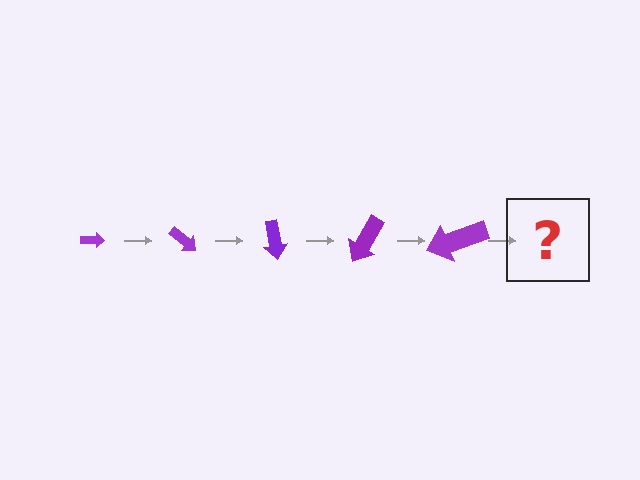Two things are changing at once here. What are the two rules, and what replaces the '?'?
The two rules are that the arrow grows larger each step and it rotates 40 degrees each step. The '?' should be an arrow, larger than the previous one and rotated 200 degrees from the start.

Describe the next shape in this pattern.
It should be an arrow, larger than the previous one and rotated 200 degrees from the start.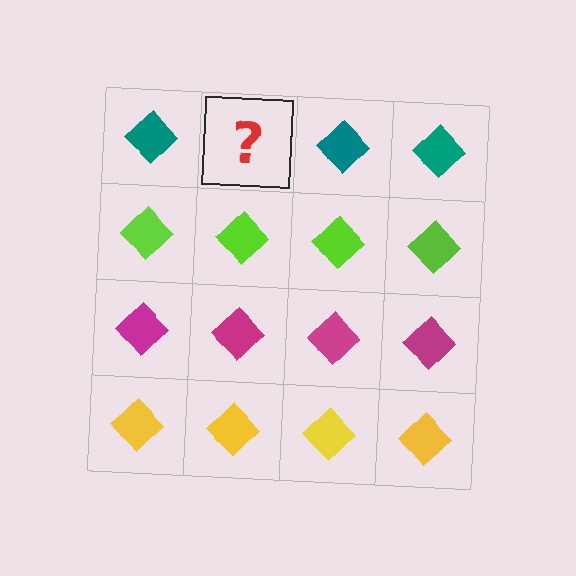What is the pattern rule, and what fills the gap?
The rule is that each row has a consistent color. The gap should be filled with a teal diamond.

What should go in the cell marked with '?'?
The missing cell should contain a teal diamond.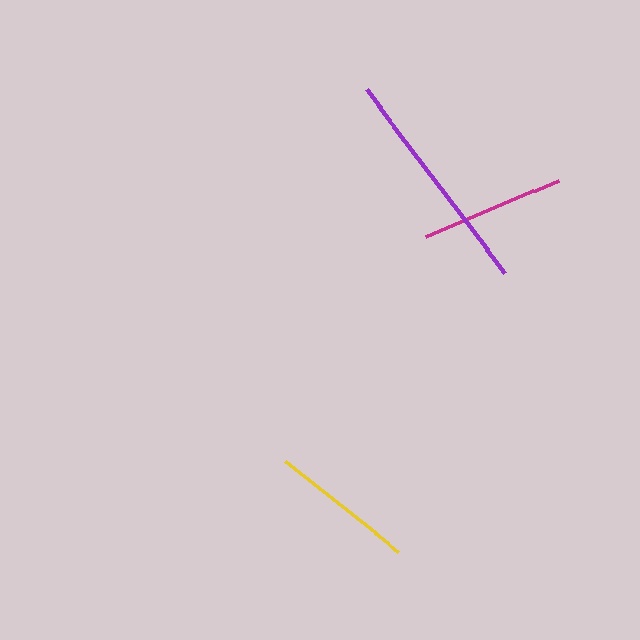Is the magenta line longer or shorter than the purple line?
The purple line is longer than the magenta line.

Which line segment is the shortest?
The magenta line is the shortest at approximately 145 pixels.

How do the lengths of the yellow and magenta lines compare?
The yellow and magenta lines are approximately the same length.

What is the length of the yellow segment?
The yellow segment is approximately 146 pixels long.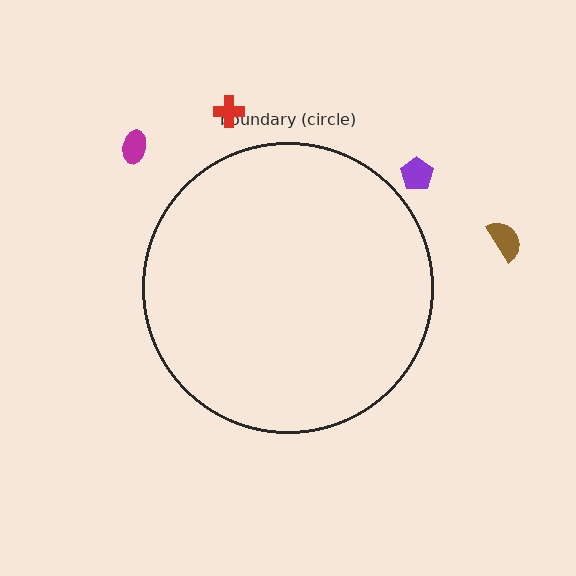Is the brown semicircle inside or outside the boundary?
Outside.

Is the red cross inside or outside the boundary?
Outside.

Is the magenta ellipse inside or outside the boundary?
Outside.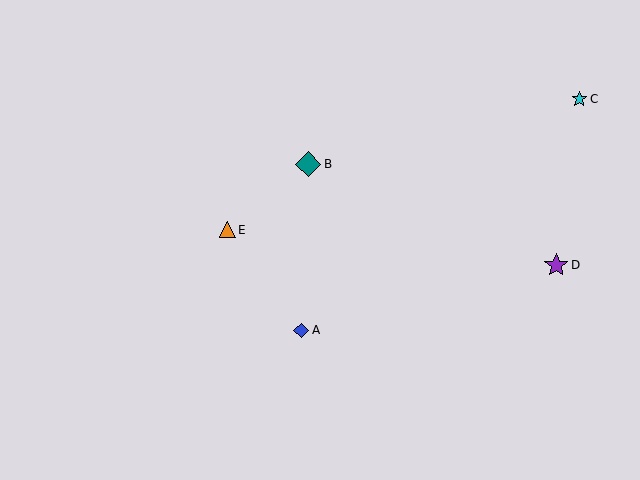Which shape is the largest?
The teal diamond (labeled B) is the largest.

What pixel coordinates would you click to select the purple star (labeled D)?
Click at (556, 265) to select the purple star D.